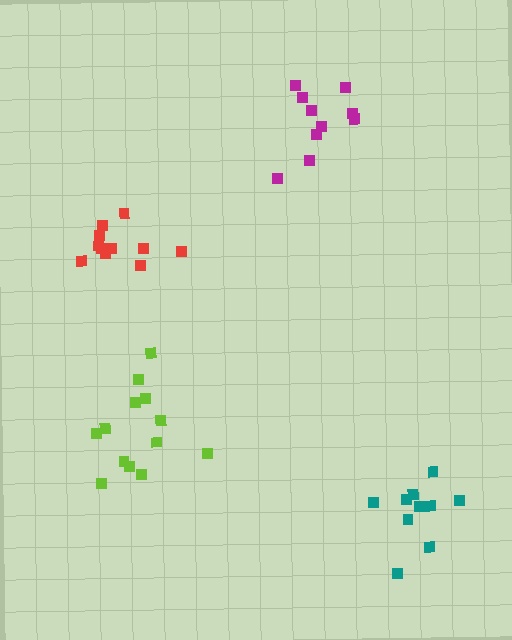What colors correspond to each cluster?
The clusters are colored: lime, magenta, red, teal.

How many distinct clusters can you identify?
There are 4 distinct clusters.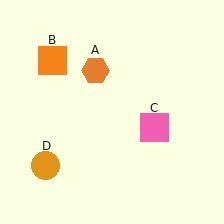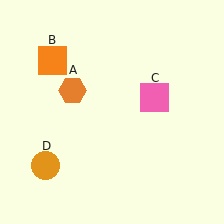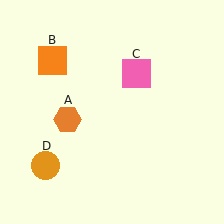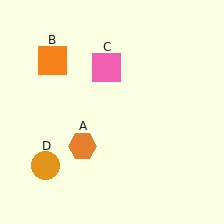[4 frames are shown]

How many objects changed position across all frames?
2 objects changed position: orange hexagon (object A), pink square (object C).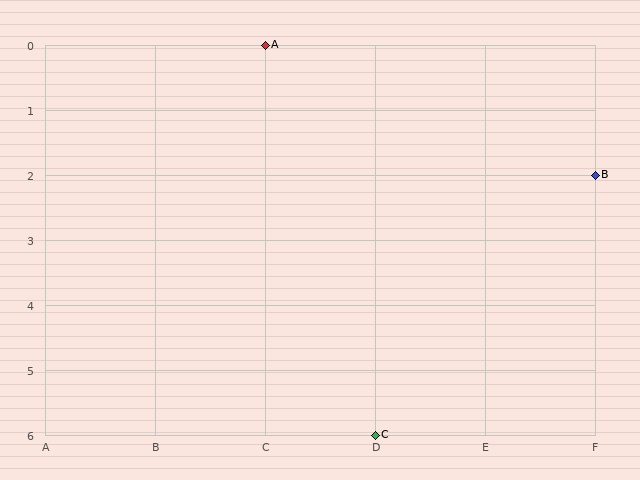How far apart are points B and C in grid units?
Points B and C are 2 columns and 4 rows apart (about 4.5 grid units diagonally).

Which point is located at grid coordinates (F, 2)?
Point B is at (F, 2).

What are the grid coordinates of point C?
Point C is at grid coordinates (D, 6).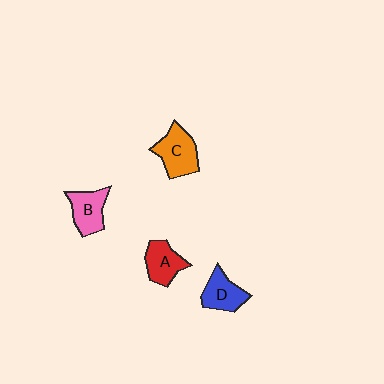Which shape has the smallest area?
Shape A (red).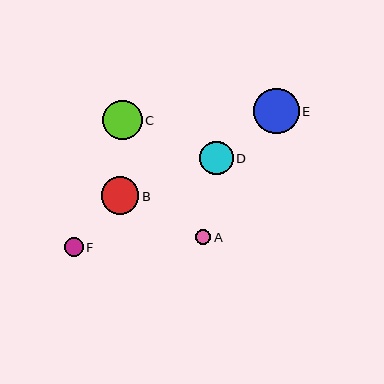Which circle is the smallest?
Circle A is the smallest with a size of approximately 15 pixels.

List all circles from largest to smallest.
From largest to smallest: E, C, B, D, F, A.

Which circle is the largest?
Circle E is the largest with a size of approximately 46 pixels.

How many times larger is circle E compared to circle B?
Circle E is approximately 1.2 times the size of circle B.